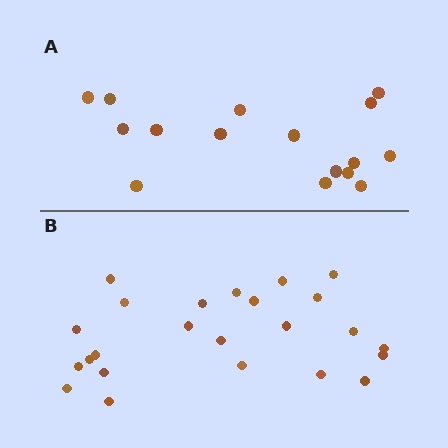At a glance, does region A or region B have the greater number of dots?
Region B (the bottom region) has more dots.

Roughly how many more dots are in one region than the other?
Region B has roughly 8 or so more dots than region A.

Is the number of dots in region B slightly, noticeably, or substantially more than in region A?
Region B has substantially more. The ratio is roughly 1.5 to 1.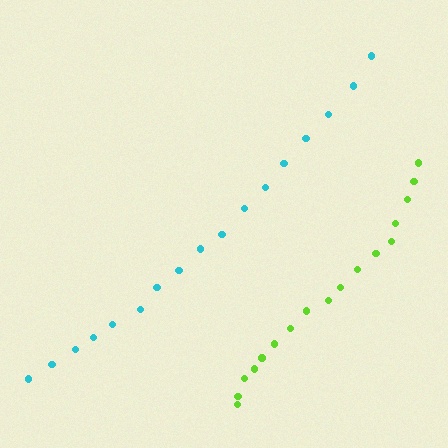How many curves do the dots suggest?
There are 2 distinct paths.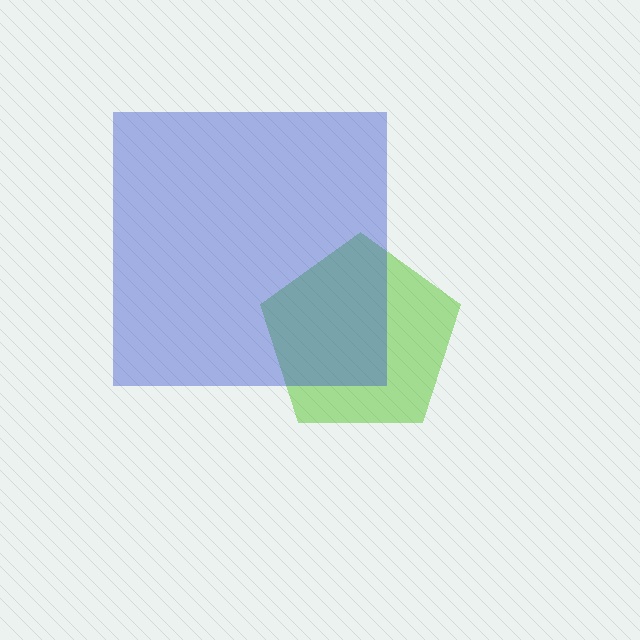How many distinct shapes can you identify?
There are 2 distinct shapes: a lime pentagon, a blue square.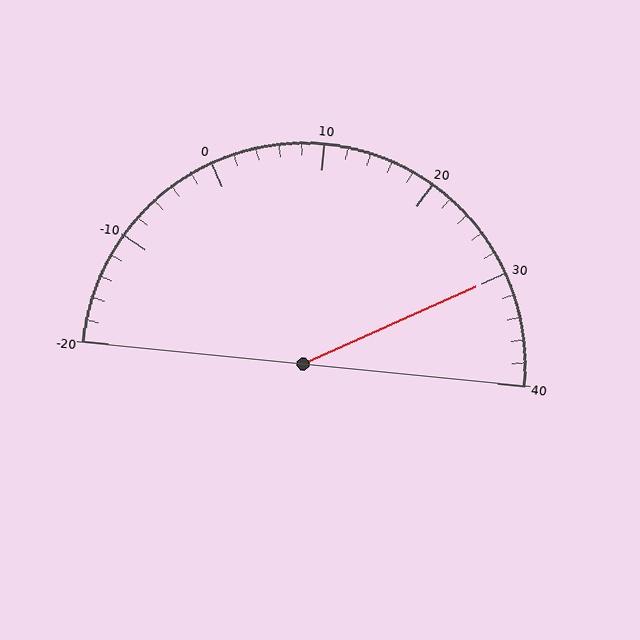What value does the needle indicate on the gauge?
The needle indicates approximately 30.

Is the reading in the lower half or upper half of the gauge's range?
The reading is in the upper half of the range (-20 to 40).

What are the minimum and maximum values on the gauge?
The gauge ranges from -20 to 40.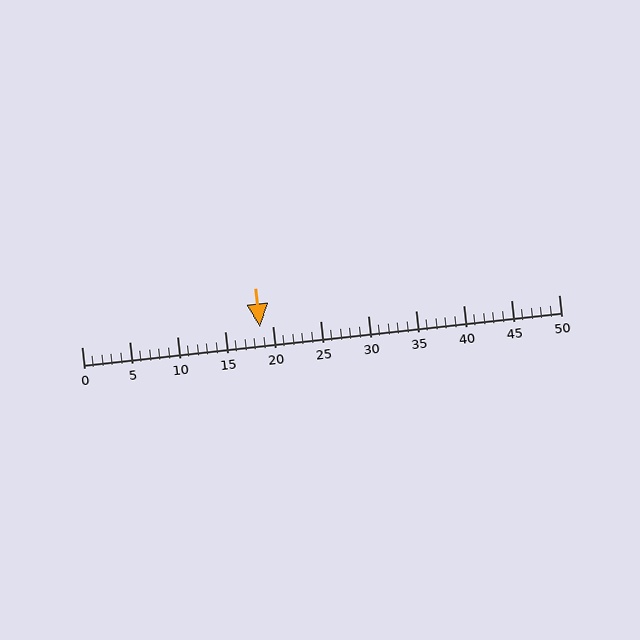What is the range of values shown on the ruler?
The ruler shows values from 0 to 50.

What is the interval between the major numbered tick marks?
The major tick marks are spaced 5 units apart.